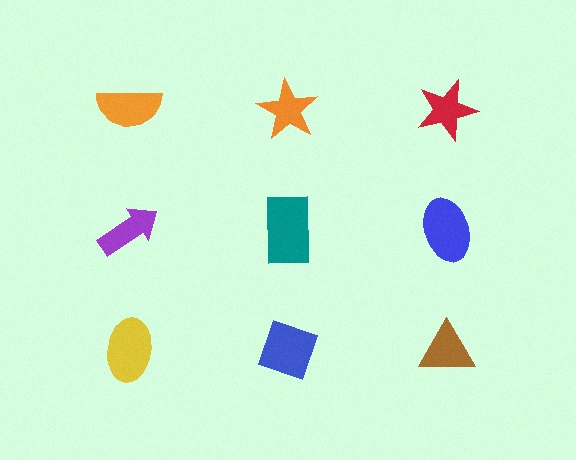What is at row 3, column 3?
A brown triangle.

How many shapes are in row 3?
3 shapes.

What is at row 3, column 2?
A blue diamond.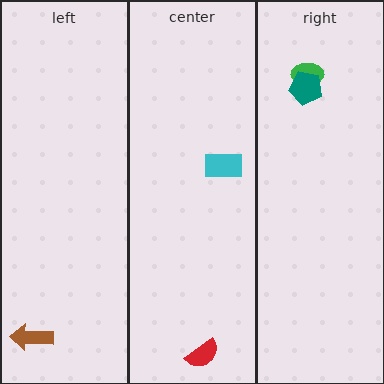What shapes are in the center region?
The red semicircle, the cyan rectangle.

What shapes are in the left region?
The brown arrow.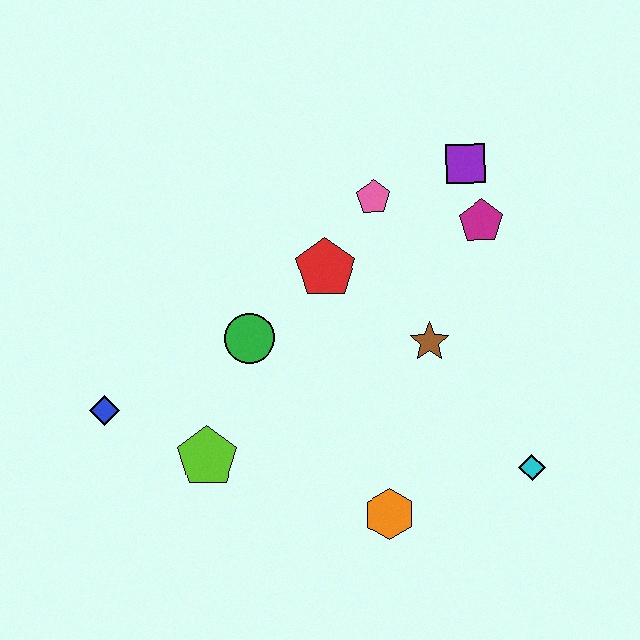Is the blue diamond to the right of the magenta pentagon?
No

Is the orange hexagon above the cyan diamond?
No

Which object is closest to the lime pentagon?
The blue diamond is closest to the lime pentagon.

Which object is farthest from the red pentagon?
The cyan diamond is farthest from the red pentagon.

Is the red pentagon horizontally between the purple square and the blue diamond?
Yes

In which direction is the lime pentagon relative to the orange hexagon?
The lime pentagon is to the left of the orange hexagon.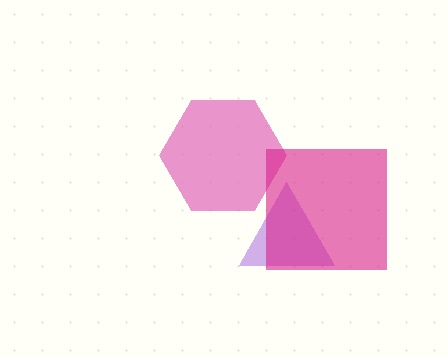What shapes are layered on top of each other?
The layered shapes are: a pink hexagon, a purple triangle, a magenta square.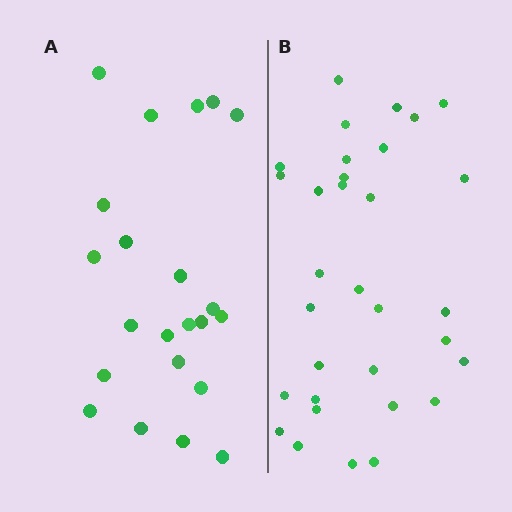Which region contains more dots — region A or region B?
Region B (the right region) has more dots.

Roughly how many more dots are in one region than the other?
Region B has roughly 10 or so more dots than region A.